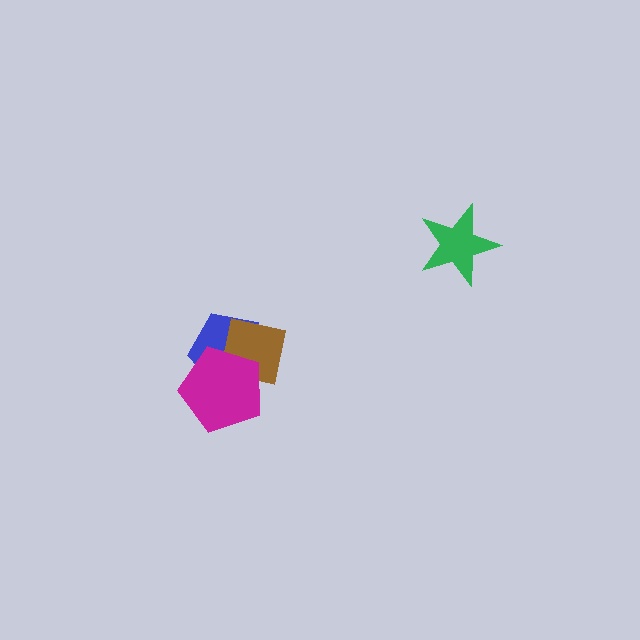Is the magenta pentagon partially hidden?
No, no other shape covers it.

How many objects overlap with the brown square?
2 objects overlap with the brown square.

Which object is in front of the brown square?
The magenta pentagon is in front of the brown square.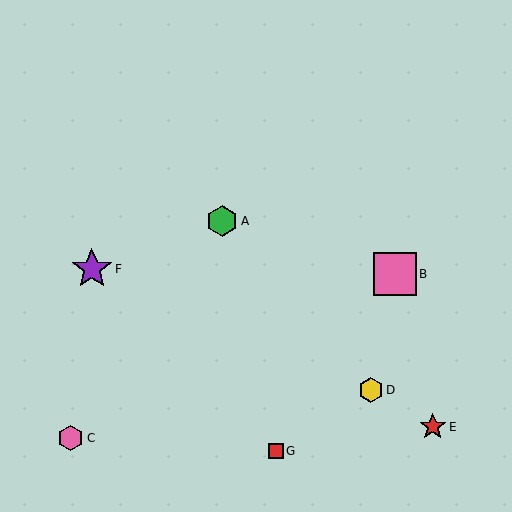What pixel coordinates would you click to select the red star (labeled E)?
Click at (433, 427) to select the red star E.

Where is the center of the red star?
The center of the red star is at (433, 427).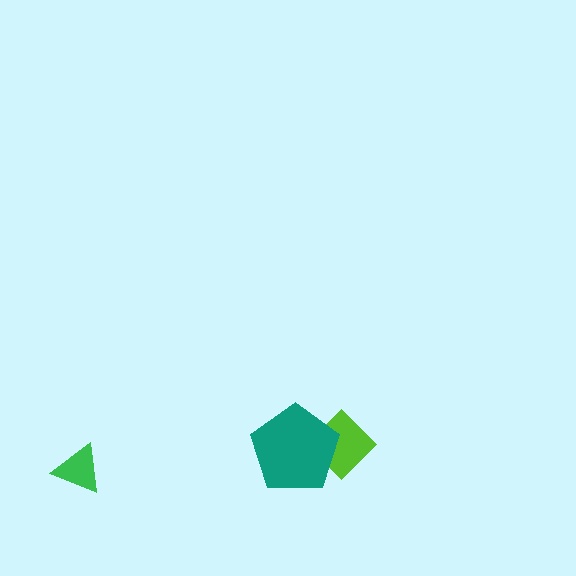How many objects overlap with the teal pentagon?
1 object overlaps with the teal pentagon.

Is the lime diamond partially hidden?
Yes, it is partially covered by another shape.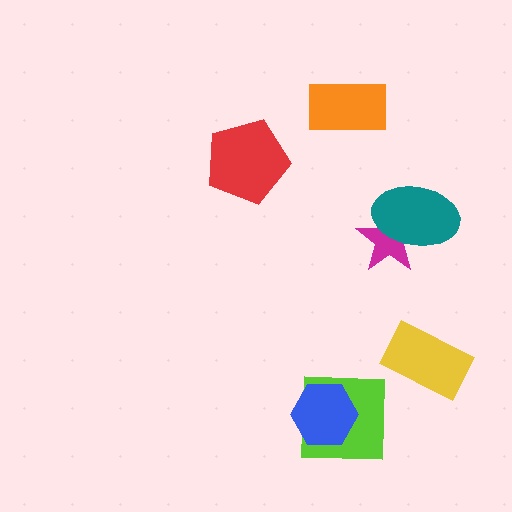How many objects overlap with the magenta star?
1 object overlaps with the magenta star.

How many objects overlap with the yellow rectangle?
0 objects overlap with the yellow rectangle.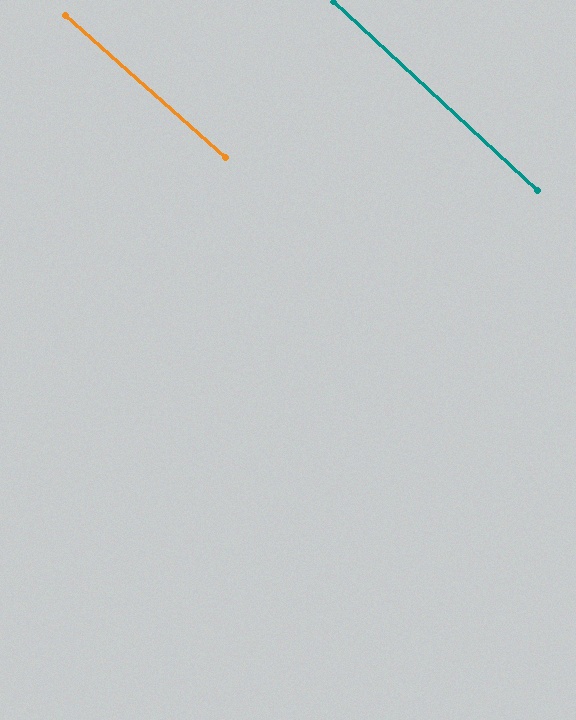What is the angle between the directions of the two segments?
Approximately 1 degree.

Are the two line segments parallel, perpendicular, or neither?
Parallel — their directions differ by only 1.1°.